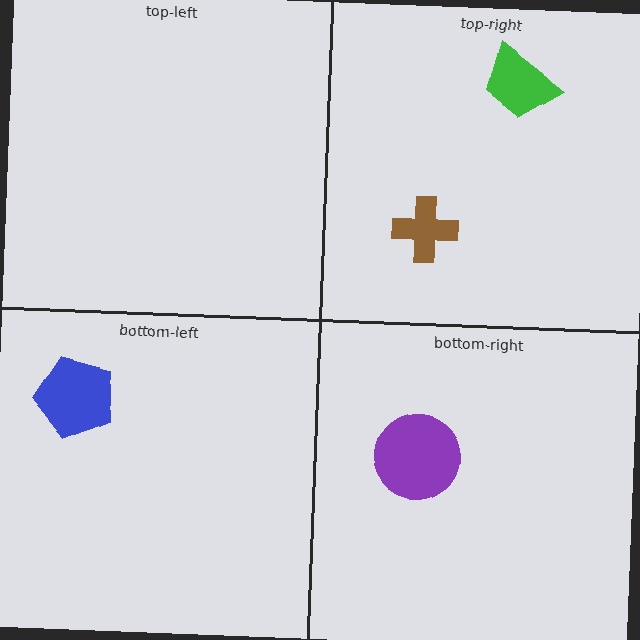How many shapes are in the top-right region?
2.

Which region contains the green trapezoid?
The top-right region.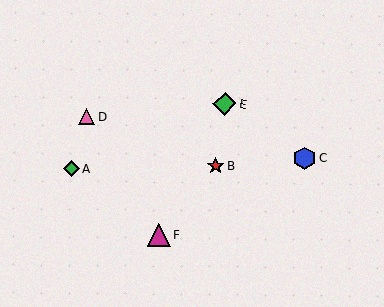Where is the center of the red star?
The center of the red star is at (215, 166).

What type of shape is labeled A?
Shape A is a green diamond.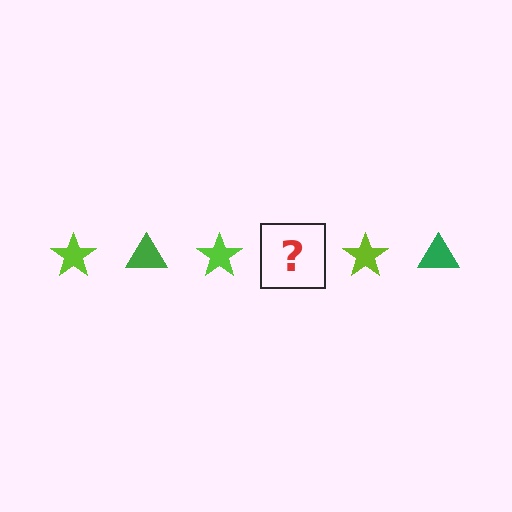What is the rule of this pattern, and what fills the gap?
The rule is that the pattern alternates between lime star and green triangle. The gap should be filled with a green triangle.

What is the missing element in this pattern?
The missing element is a green triangle.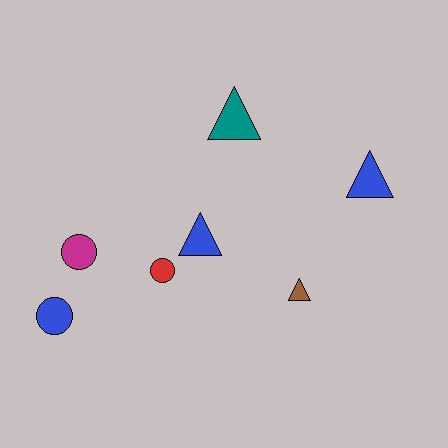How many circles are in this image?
There are 3 circles.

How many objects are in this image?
There are 7 objects.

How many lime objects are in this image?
There are no lime objects.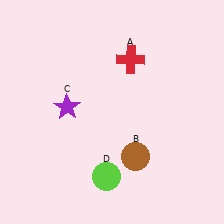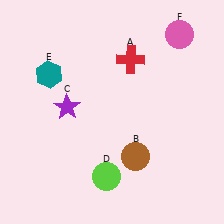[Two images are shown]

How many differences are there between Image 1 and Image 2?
There are 2 differences between the two images.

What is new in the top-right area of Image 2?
A pink circle (F) was added in the top-right area of Image 2.